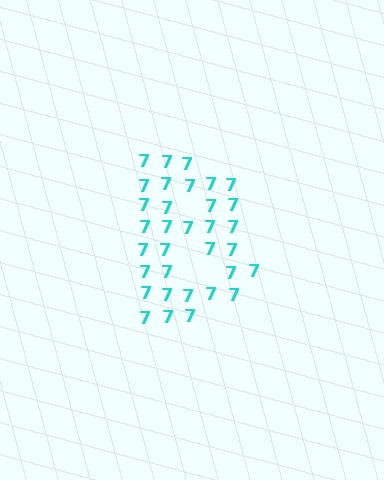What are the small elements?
The small elements are digit 7's.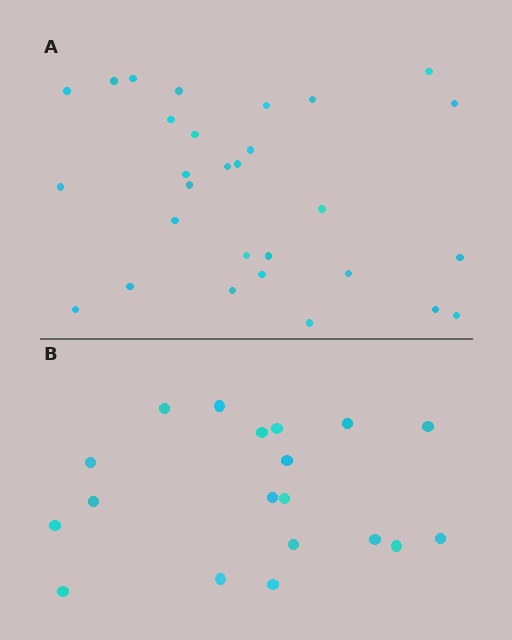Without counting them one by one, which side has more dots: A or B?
Region A (the top region) has more dots.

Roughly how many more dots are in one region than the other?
Region A has roughly 10 or so more dots than region B.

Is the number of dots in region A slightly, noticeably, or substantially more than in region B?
Region A has substantially more. The ratio is roughly 1.5 to 1.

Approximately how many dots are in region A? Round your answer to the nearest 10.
About 30 dots. (The exact count is 29, which rounds to 30.)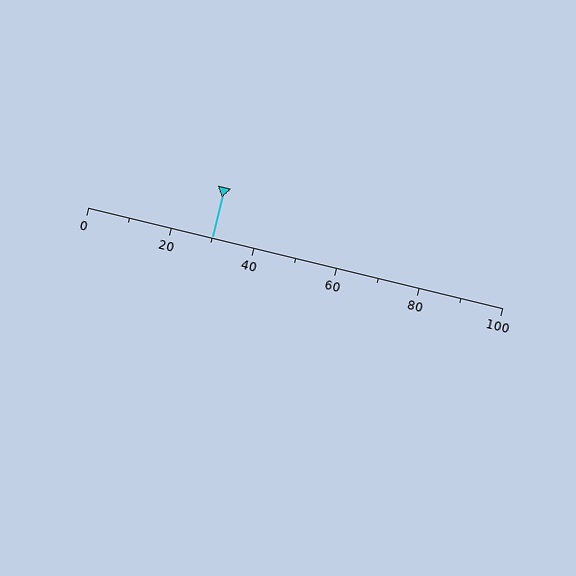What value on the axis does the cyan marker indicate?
The marker indicates approximately 30.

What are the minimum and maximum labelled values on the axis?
The axis runs from 0 to 100.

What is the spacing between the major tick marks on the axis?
The major ticks are spaced 20 apart.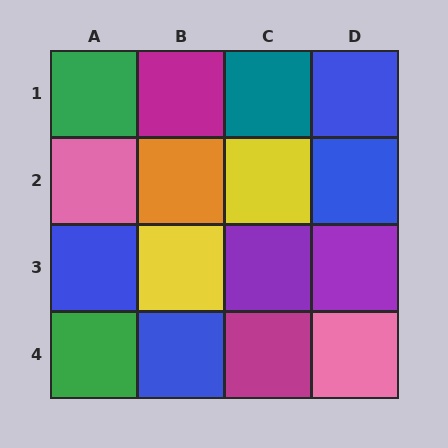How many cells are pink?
2 cells are pink.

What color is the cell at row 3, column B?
Yellow.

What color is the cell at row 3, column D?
Purple.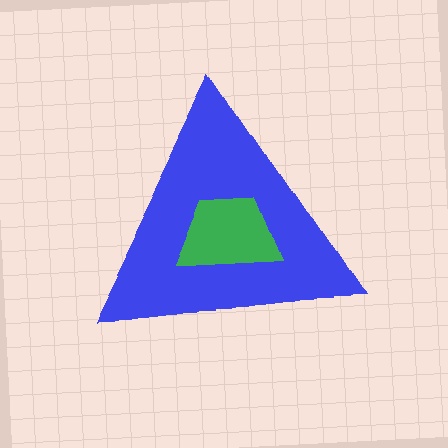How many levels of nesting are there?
2.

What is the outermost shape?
The blue triangle.